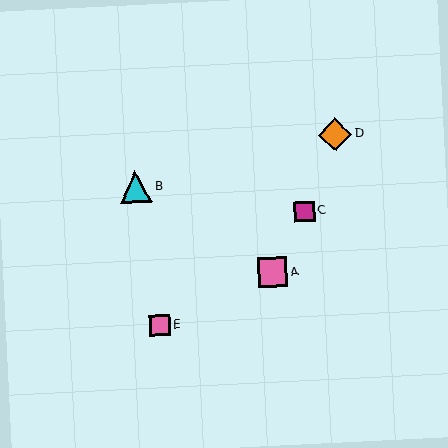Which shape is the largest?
The orange diamond (labeled D) is the largest.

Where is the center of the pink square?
The center of the pink square is at (273, 272).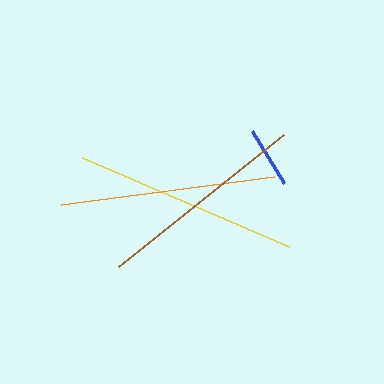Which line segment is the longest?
The yellow line is the longest at approximately 225 pixels.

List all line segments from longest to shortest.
From longest to shortest: yellow, orange, brown, blue.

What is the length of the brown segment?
The brown segment is approximately 211 pixels long.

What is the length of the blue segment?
The blue segment is approximately 61 pixels long.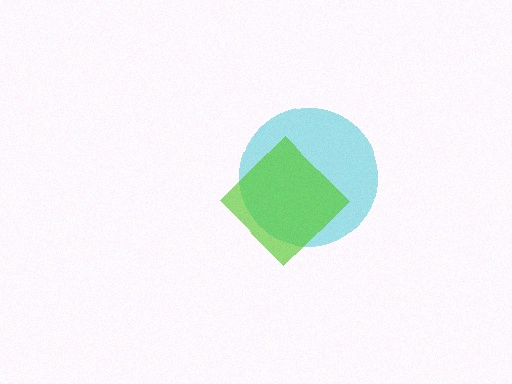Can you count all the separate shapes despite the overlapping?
Yes, there are 2 separate shapes.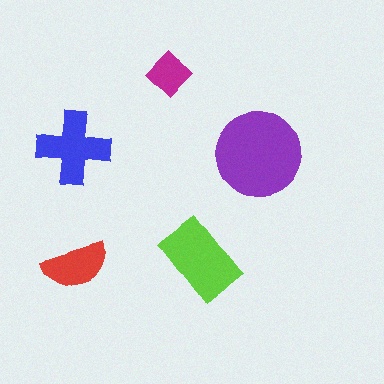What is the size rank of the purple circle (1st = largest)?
1st.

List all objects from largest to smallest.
The purple circle, the lime rectangle, the blue cross, the red semicircle, the magenta diamond.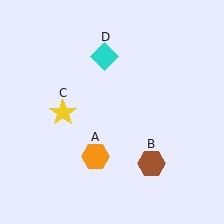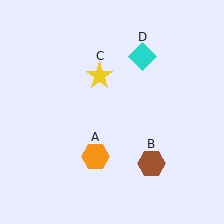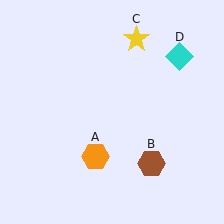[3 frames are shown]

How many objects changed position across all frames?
2 objects changed position: yellow star (object C), cyan diamond (object D).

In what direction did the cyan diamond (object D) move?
The cyan diamond (object D) moved right.